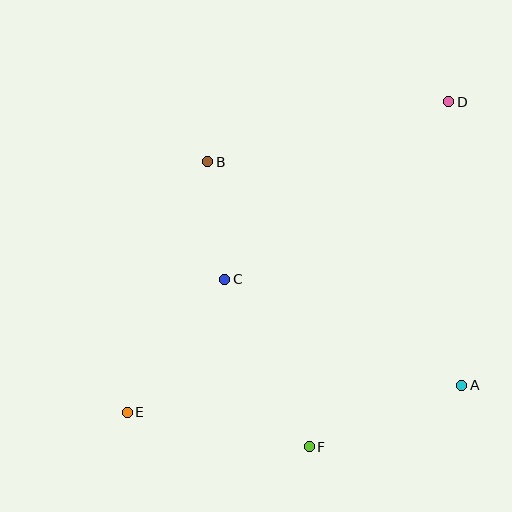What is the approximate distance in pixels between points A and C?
The distance between A and C is approximately 259 pixels.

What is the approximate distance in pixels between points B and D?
The distance between B and D is approximately 248 pixels.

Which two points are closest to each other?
Points B and C are closest to each other.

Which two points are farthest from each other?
Points D and E are farthest from each other.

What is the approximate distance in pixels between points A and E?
The distance between A and E is approximately 336 pixels.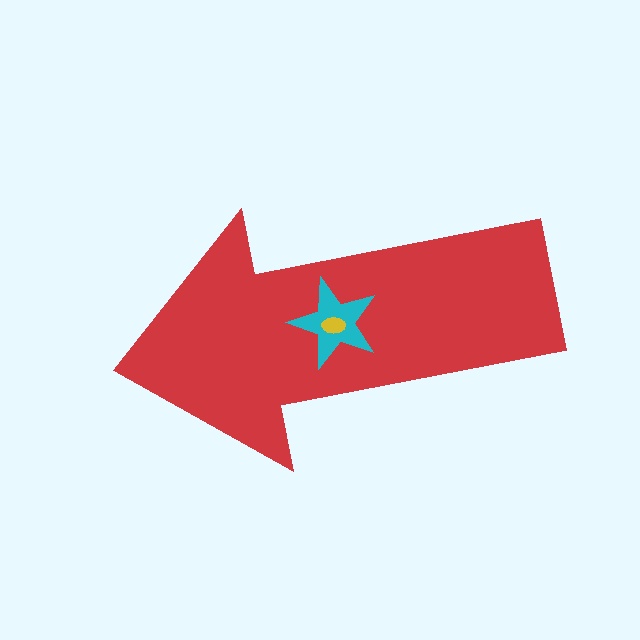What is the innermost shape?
The yellow ellipse.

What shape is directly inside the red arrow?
The cyan star.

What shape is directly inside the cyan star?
The yellow ellipse.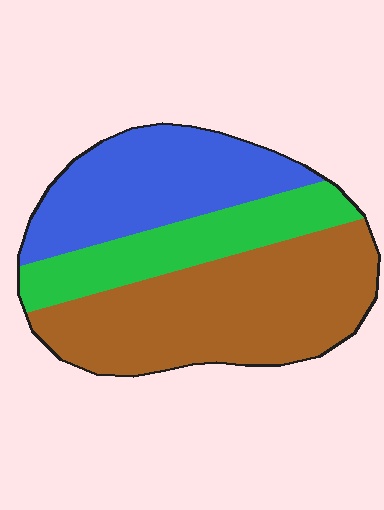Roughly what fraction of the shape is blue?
Blue takes up about one third (1/3) of the shape.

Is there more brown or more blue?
Brown.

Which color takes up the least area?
Green, at roughly 20%.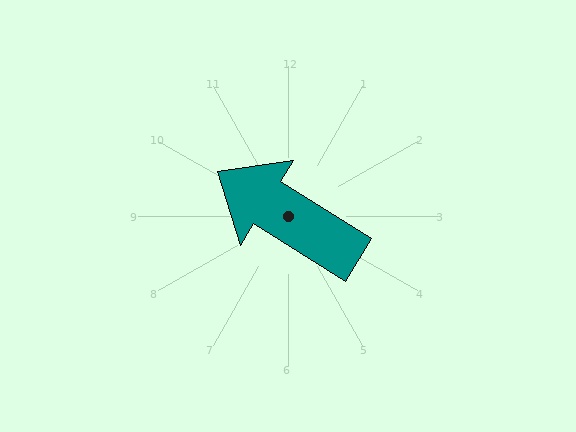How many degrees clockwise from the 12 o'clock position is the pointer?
Approximately 302 degrees.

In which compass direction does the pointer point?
Northwest.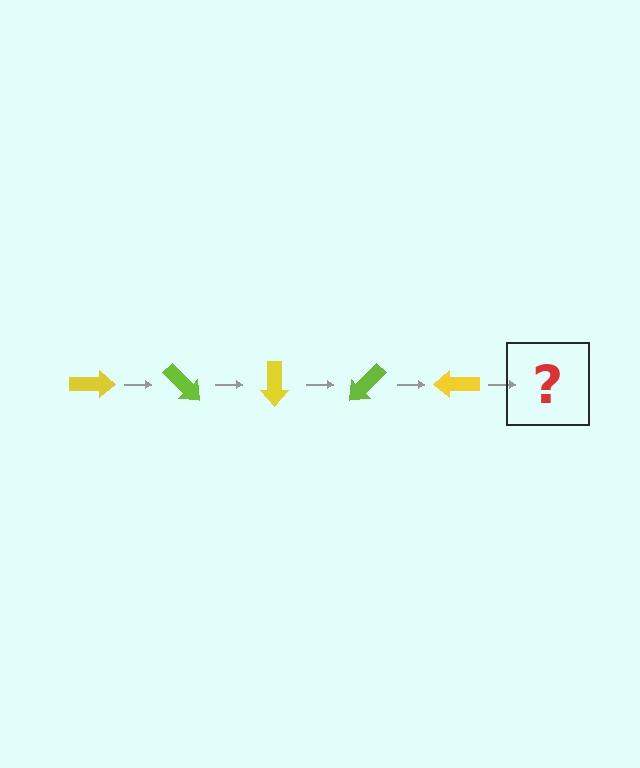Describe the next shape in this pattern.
It should be a lime arrow, rotated 225 degrees from the start.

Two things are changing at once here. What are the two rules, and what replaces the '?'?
The two rules are that it rotates 45 degrees each step and the color cycles through yellow and lime. The '?' should be a lime arrow, rotated 225 degrees from the start.